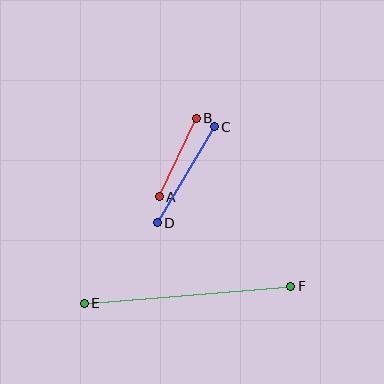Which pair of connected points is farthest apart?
Points E and F are farthest apart.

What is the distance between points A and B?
The distance is approximately 87 pixels.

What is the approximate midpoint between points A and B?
The midpoint is at approximately (178, 158) pixels.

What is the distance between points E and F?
The distance is approximately 208 pixels.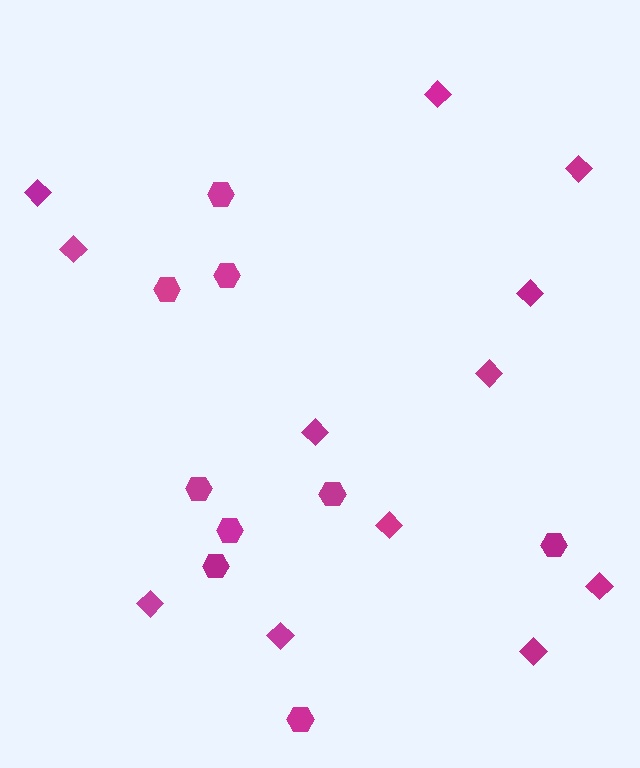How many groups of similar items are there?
There are 2 groups: one group of diamonds (12) and one group of hexagons (9).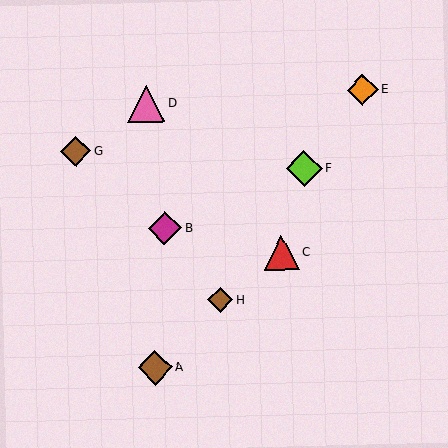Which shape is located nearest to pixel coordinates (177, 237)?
The magenta diamond (labeled B) at (165, 228) is nearest to that location.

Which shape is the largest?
The pink triangle (labeled D) is the largest.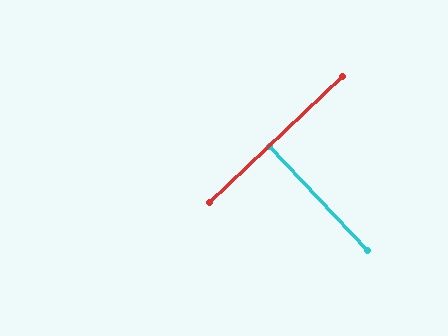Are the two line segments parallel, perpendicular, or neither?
Perpendicular — they meet at approximately 89°.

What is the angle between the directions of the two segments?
Approximately 89 degrees.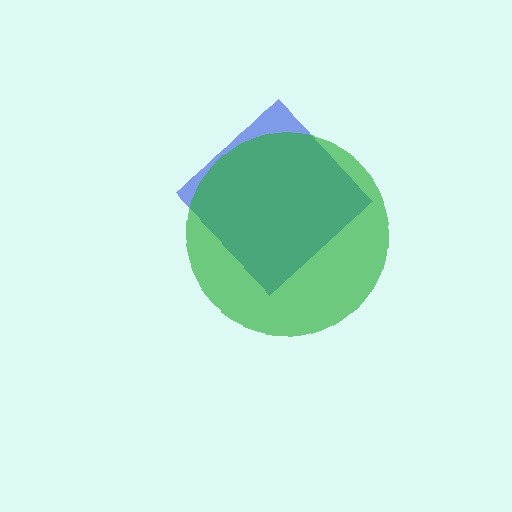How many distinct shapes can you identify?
There are 2 distinct shapes: a blue diamond, a green circle.